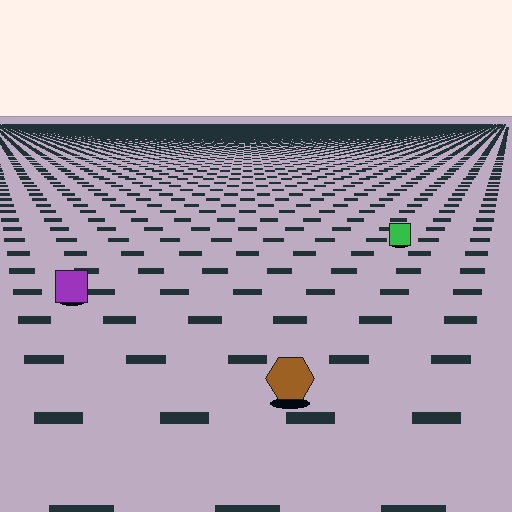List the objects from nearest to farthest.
From nearest to farthest: the brown hexagon, the purple square, the green square.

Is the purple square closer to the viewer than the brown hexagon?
No. The brown hexagon is closer — you can tell from the texture gradient: the ground texture is coarser near it.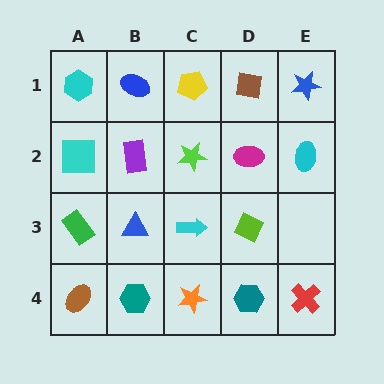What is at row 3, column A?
A green rectangle.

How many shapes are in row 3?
4 shapes.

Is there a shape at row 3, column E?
No, that cell is empty.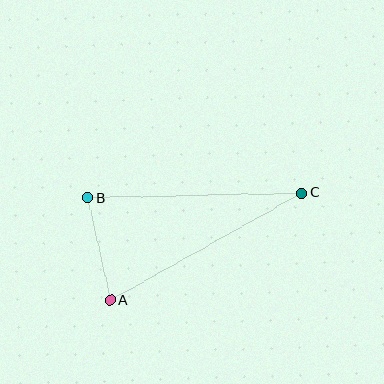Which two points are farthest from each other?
Points A and C are farthest from each other.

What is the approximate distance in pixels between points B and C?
The distance between B and C is approximately 214 pixels.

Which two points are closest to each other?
Points A and B are closest to each other.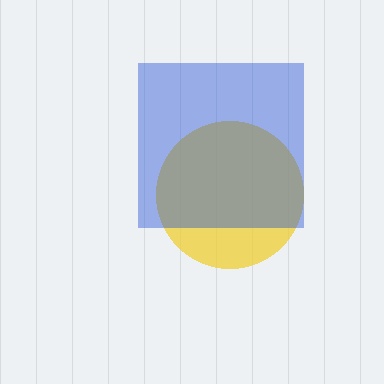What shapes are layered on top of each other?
The layered shapes are: a yellow circle, a blue square.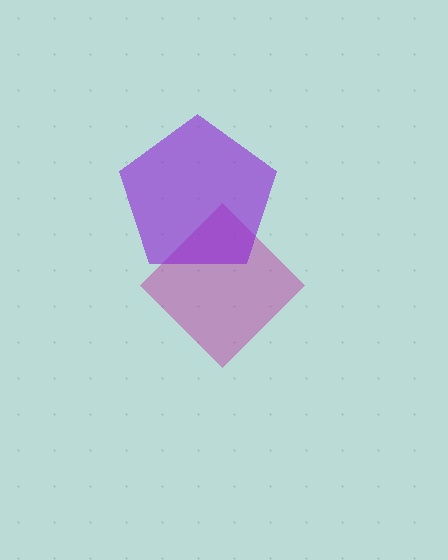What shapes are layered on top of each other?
The layered shapes are: a magenta diamond, a purple pentagon.